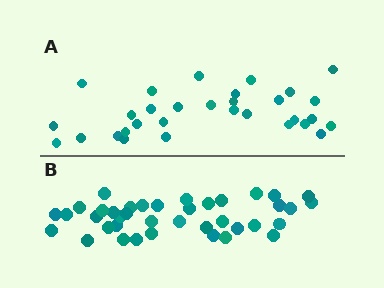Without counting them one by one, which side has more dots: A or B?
Region B (the bottom region) has more dots.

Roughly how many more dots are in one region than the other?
Region B has roughly 8 or so more dots than region A.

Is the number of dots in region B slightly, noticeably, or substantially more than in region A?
Region B has noticeably more, but not dramatically so. The ratio is roughly 1.3 to 1.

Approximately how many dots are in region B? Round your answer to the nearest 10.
About 40 dots. (The exact count is 39, which rounds to 40.)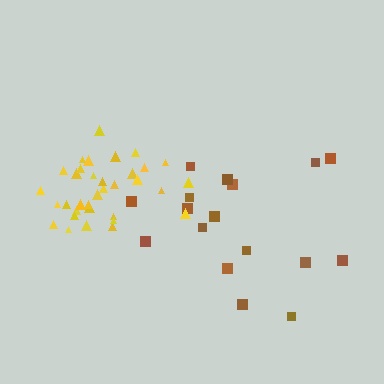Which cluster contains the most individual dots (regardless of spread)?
Yellow (34).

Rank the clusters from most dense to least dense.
yellow, brown.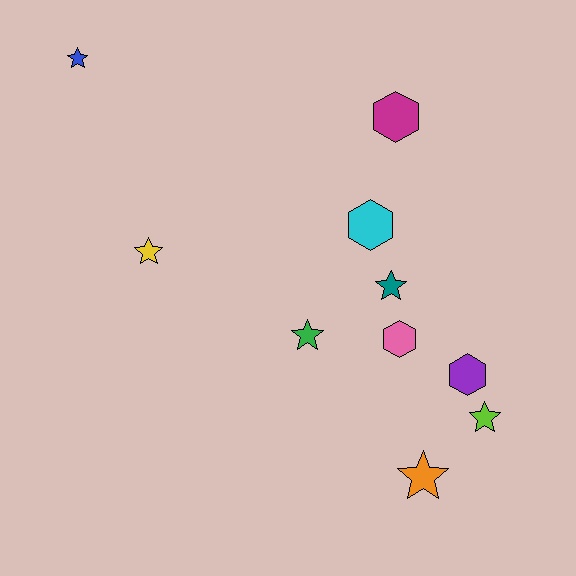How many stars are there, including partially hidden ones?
There are 6 stars.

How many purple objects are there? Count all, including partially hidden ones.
There is 1 purple object.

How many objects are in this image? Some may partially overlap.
There are 10 objects.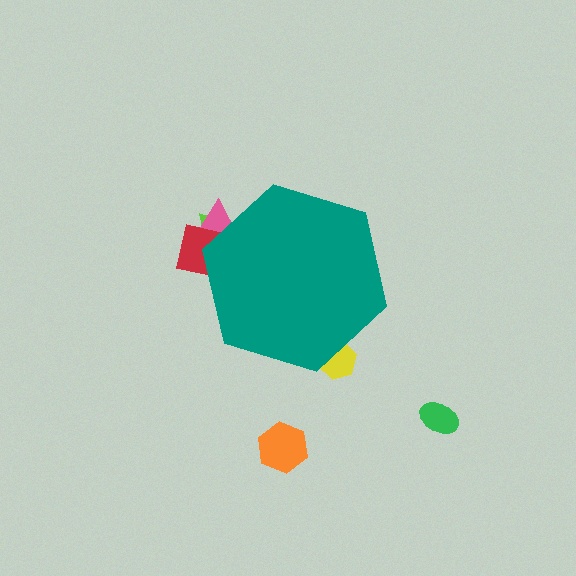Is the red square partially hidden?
Yes, the red square is partially hidden behind the teal hexagon.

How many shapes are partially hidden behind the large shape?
4 shapes are partially hidden.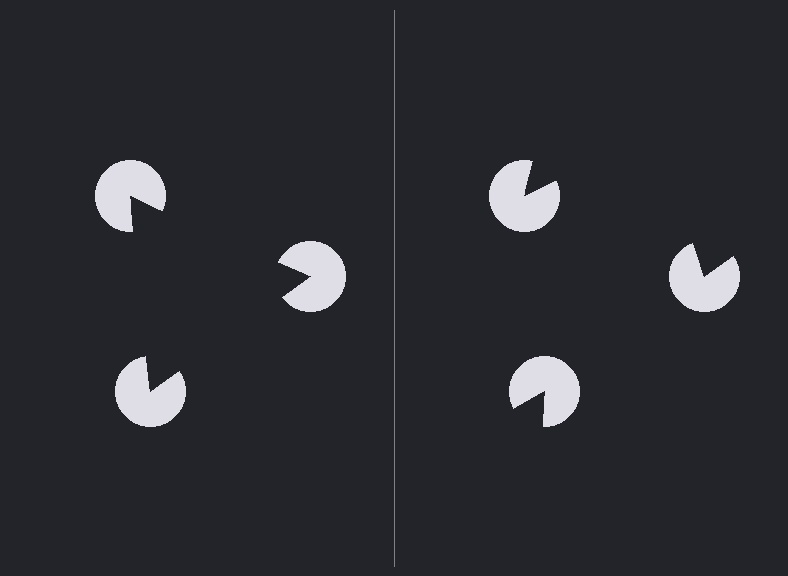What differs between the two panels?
The pac-man discs are positioned identically on both sides; only the wedge orientations differ. On the left they align to a triangle; on the right they are misaligned.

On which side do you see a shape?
An illusory triangle appears on the left side. On the right side the wedge cuts are rotated, so no coherent shape forms.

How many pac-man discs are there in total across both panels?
6 — 3 on each side.